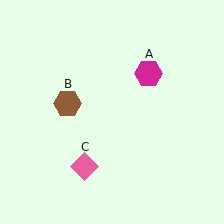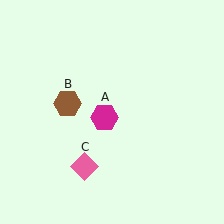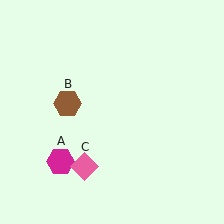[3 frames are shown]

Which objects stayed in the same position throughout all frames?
Brown hexagon (object B) and pink diamond (object C) remained stationary.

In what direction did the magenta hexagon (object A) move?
The magenta hexagon (object A) moved down and to the left.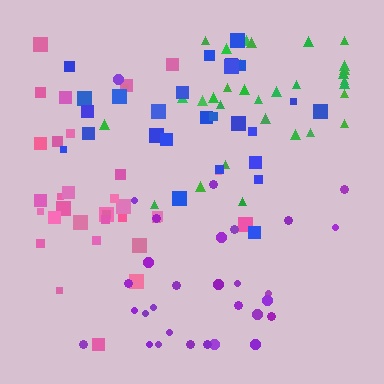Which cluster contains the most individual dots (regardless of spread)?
Pink (33).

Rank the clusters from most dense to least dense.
purple, green, pink, blue.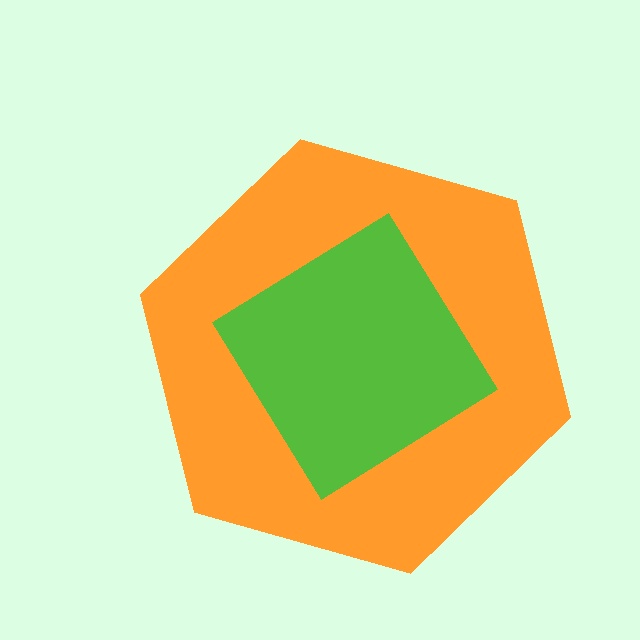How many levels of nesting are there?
2.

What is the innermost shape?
The lime diamond.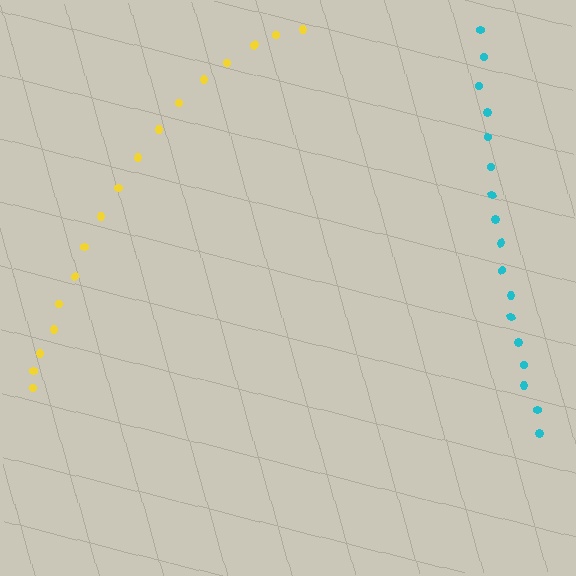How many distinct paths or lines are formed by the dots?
There are 2 distinct paths.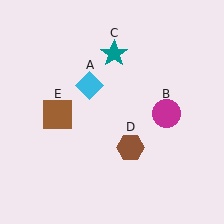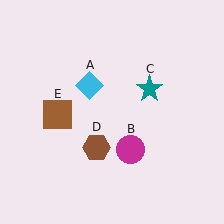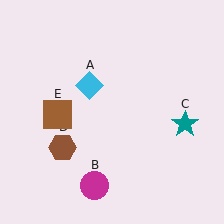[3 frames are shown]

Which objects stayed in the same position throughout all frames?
Cyan diamond (object A) and brown square (object E) remained stationary.